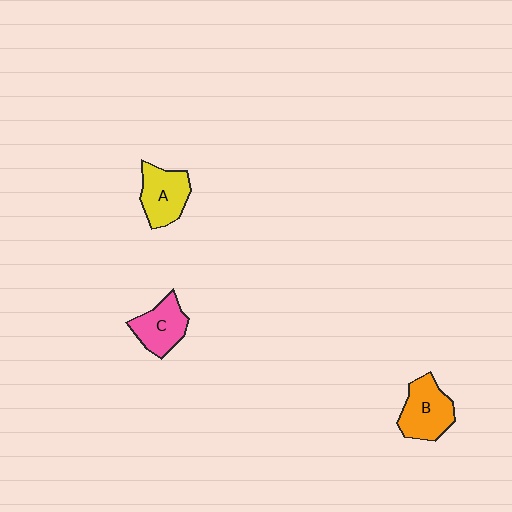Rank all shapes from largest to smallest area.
From largest to smallest: B (orange), A (yellow), C (pink).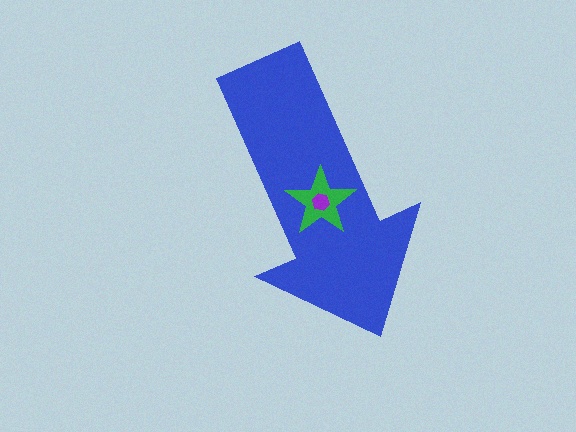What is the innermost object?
The purple hexagon.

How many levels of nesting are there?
3.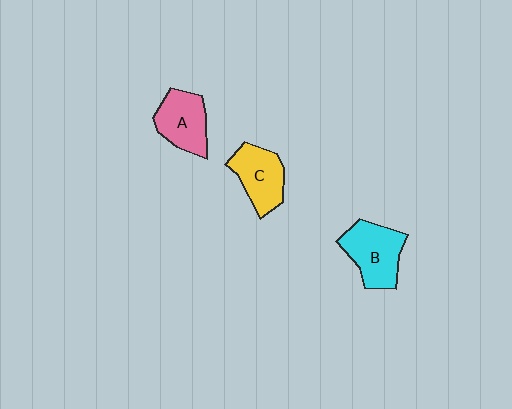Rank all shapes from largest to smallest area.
From largest to smallest: B (cyan), C (yellow), A (pink).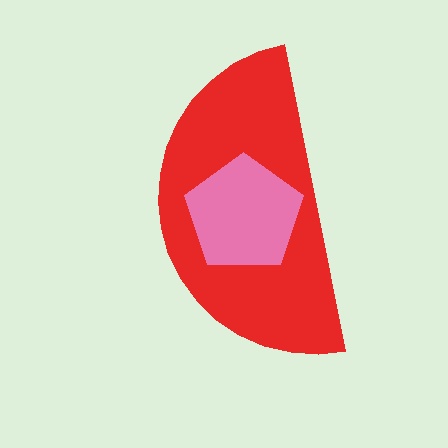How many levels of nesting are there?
2.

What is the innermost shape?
The pink pentagon.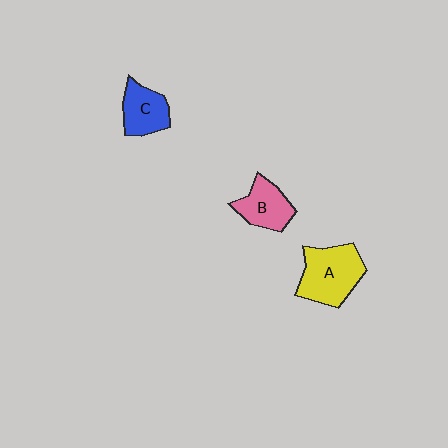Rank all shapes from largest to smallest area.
From largest to smallest: A (yellow), B (pink), C (blue).